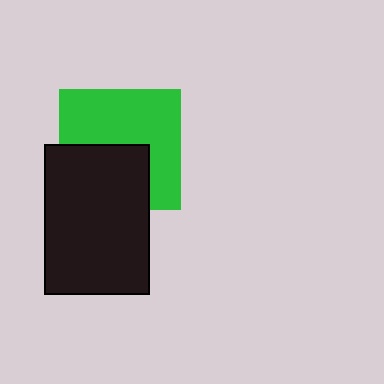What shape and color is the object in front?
The object in front is a black rectangle.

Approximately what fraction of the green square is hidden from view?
Roughly 41% of the green square is hidden behind the black rectangle.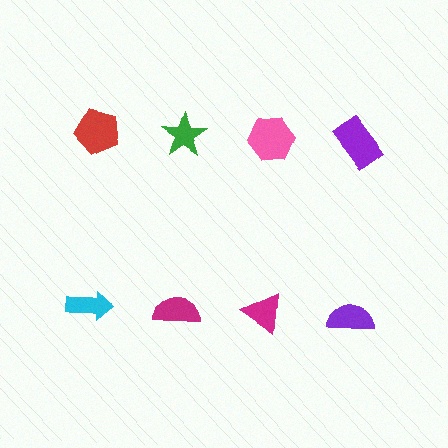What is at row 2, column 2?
A magenta semicircle.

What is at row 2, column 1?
A cyan arrow.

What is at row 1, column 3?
A pink hexagon.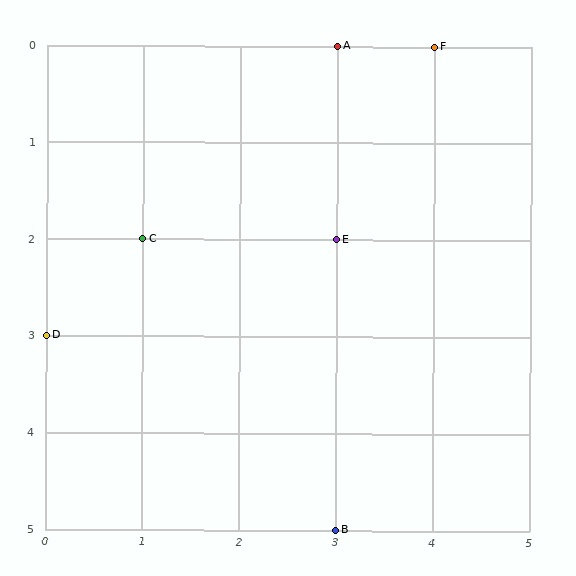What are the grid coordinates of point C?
Point C is at grid coordinates (1, 2).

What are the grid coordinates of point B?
Point B is at grid coordinates (3, 5).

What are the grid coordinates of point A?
Point A is at grid coordinates (3, 0).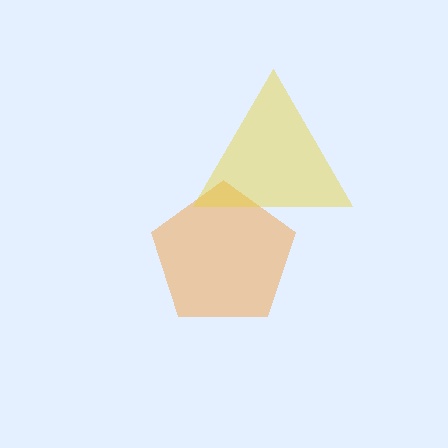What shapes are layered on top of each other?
The layered shapes are: an orange pentagon, a yellow triangle.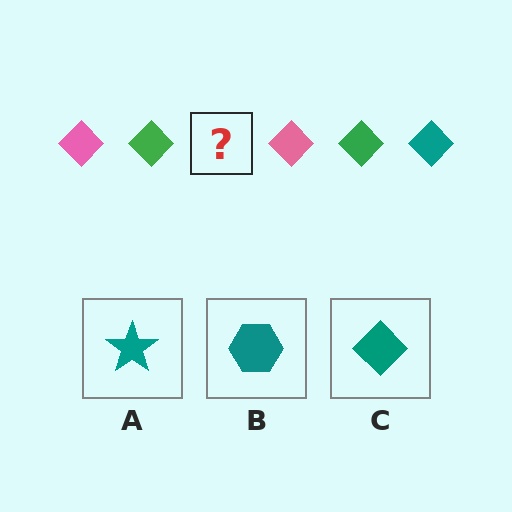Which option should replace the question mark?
Option C.